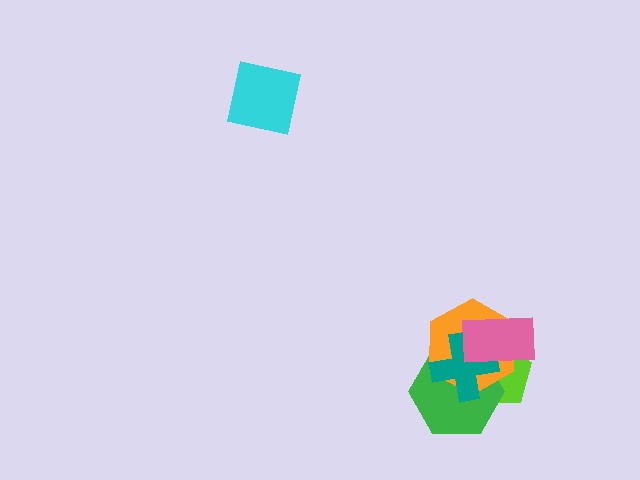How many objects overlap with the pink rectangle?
4 objects overlap with the pink rectangle.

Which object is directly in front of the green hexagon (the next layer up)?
The orange hexagon is directly in front of the green hexagon.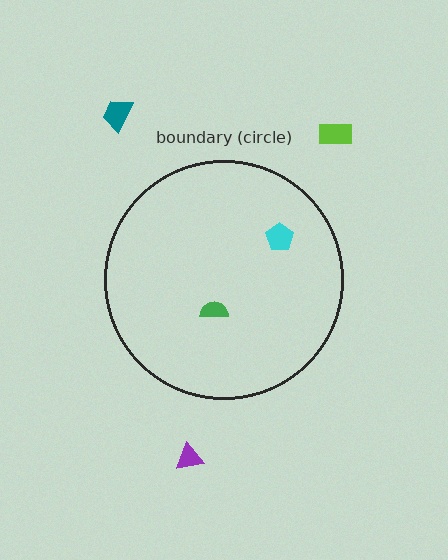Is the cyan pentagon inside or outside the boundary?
Inside.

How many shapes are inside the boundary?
2 inside, 3 outside.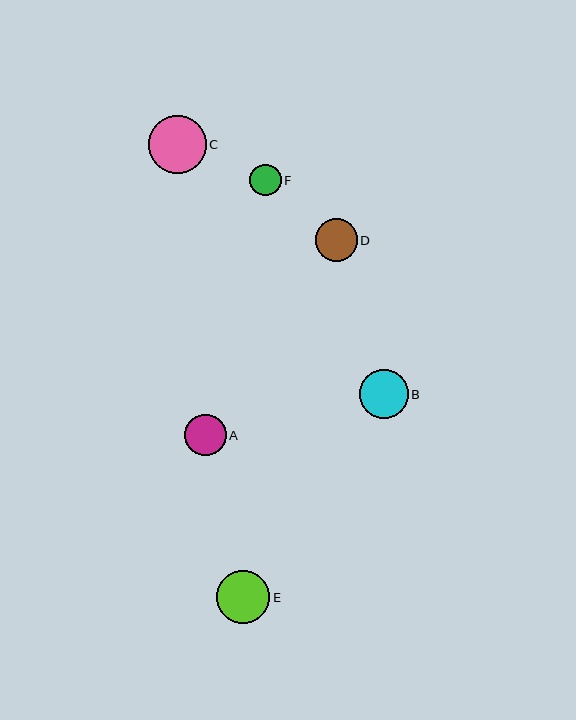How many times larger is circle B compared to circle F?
Circle B is approximately 1.5 times the size of circle F.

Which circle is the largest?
Circle C is the largest with a size of approximately 58 pixels.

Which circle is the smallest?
Circle F is the smallest with a size of approximately 32 pixels.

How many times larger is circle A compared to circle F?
Circle A is approximately 1.3 times the size of circle F.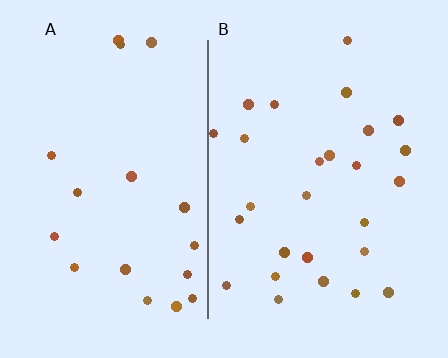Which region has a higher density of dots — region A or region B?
B (the right).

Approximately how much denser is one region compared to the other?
Approximately 1.4× — region B over region A.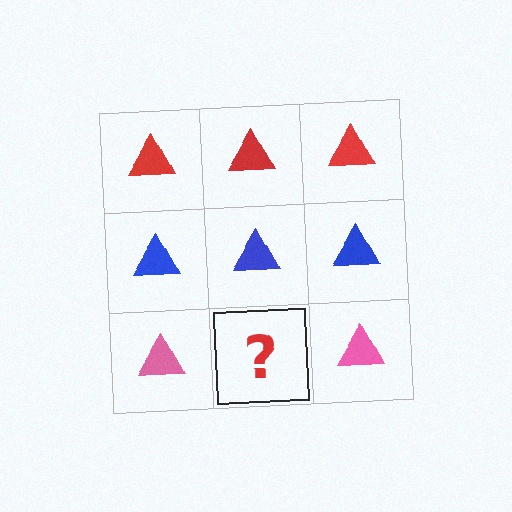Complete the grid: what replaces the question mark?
The question mark should be replaced with a pink triangle.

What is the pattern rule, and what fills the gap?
The rule is that each row has a consistent color. The gap should be filled with a pink triangle.